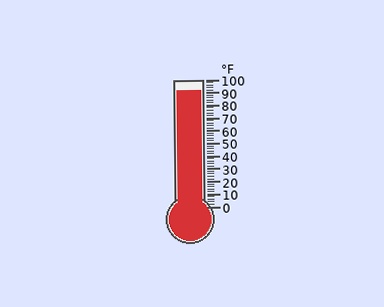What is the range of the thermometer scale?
The thermometer scale ranges from 0°F to 100°F.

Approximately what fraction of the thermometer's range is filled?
The thermometer is filled to approximately 90% of its range.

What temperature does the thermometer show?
The thermometer shows approximately 92°F.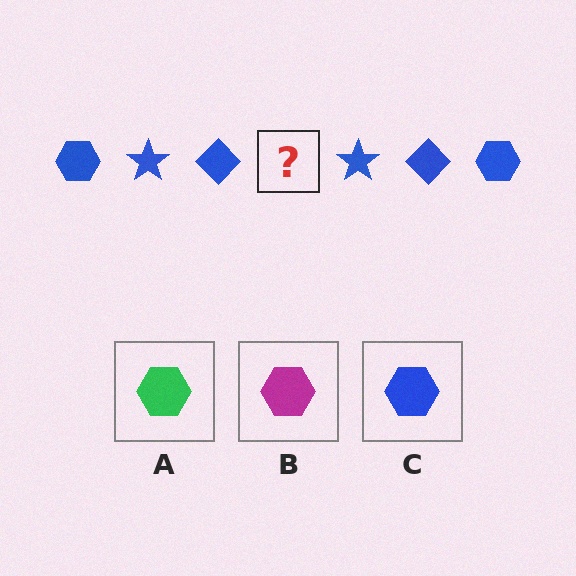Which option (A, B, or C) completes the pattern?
C.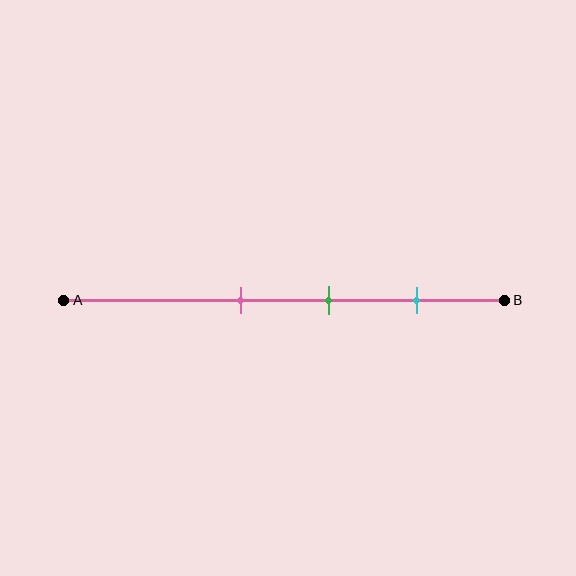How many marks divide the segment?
There are 3 marks dividing the segment.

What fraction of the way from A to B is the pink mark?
The pink mark is approximately 40% (0.4) of the way from A to B.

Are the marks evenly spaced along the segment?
Yes, the marks are approximately evenly spaced.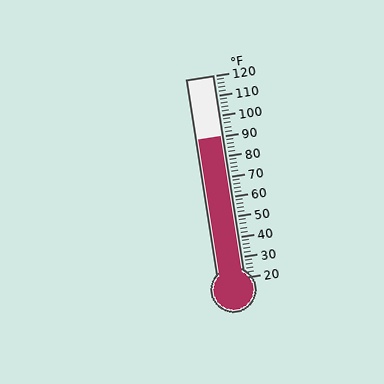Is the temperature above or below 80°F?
The temperature is above 80°F.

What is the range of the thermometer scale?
The thermometer scale ranges from 20°F to 120°F.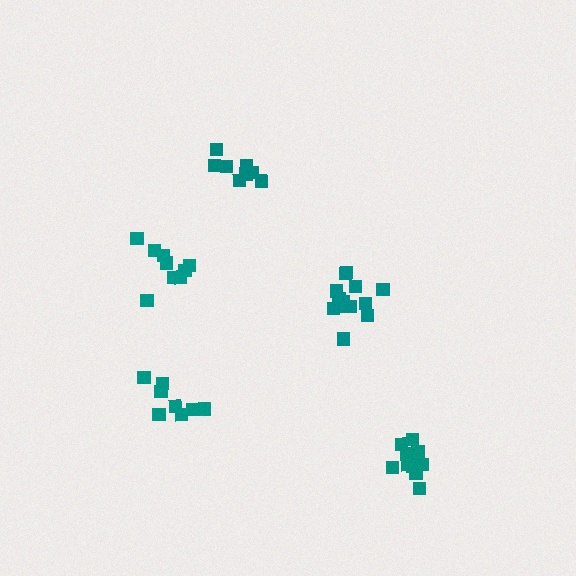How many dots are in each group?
Group 1: 11 dots, Group 2: 8 dots, Group 3: 8 dots, Group 4: 9 dots, Group 5: 13 dots (49 total).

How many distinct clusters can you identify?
There are 5 distinct clusters.